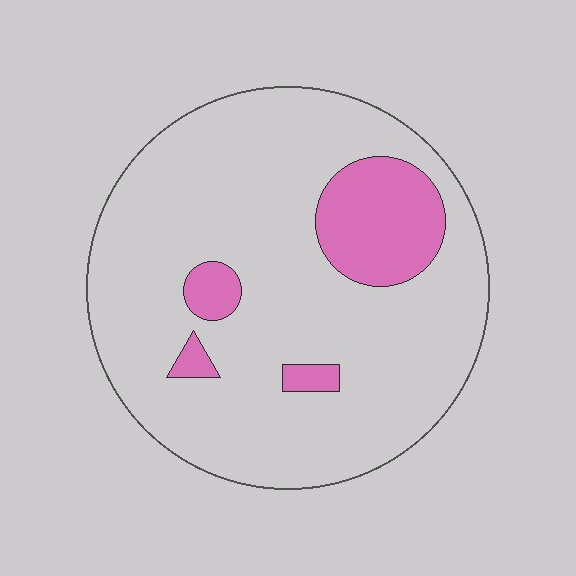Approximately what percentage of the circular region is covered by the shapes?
Approximately 15%.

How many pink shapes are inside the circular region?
4.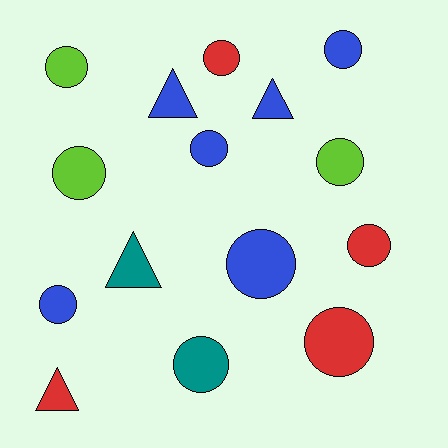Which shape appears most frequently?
Circle, with 11 objects.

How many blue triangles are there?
There are 2 blue triangles.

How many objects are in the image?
There are 15 objects.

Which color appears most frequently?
Blue, with 6 objects.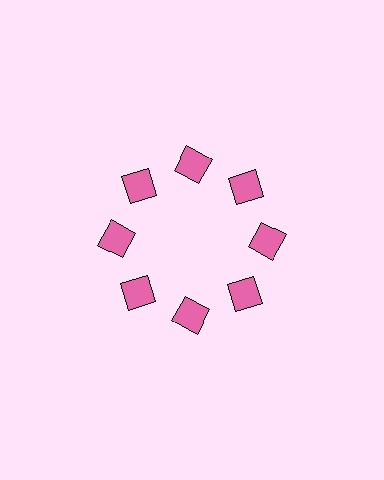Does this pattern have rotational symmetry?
Yes, this pattern has 8-fold rotational symmetry. It looks the same after rotating 45 degrees around the center.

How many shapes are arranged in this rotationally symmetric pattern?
There are 8 shapes, arranged in 8 groups of 1.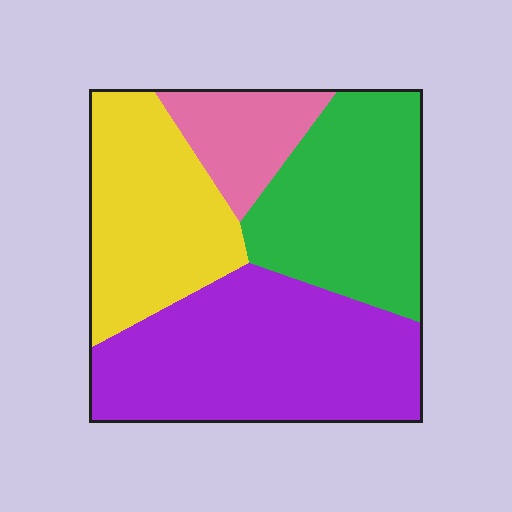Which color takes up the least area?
Pink, at roughly 10%.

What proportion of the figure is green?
Green covers roughly 25% of the figure.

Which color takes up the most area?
Purple, at roughly 35%.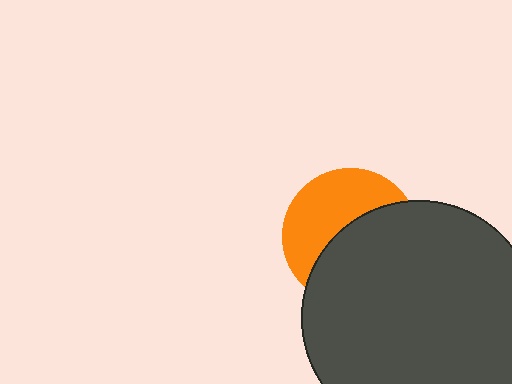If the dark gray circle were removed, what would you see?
You would see the complete orange circle.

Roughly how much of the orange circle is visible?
About half of it is visible (roughly 46%).